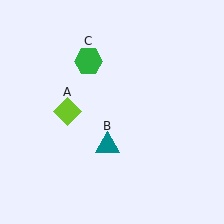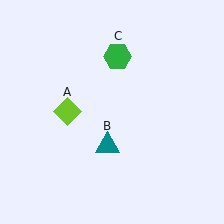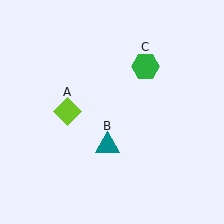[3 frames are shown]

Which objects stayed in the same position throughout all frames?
Lime diamond (object A) and teal triangle (object B) remained stationary.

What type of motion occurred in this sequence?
The green hexagon (object C) rotated clockwise around the center of the scene.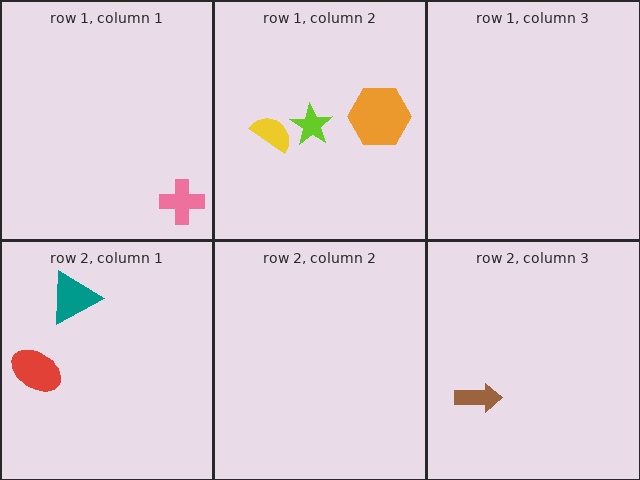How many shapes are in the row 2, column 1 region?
2.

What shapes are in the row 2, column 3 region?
The brown arrow.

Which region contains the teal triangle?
The row 2, column 1 region.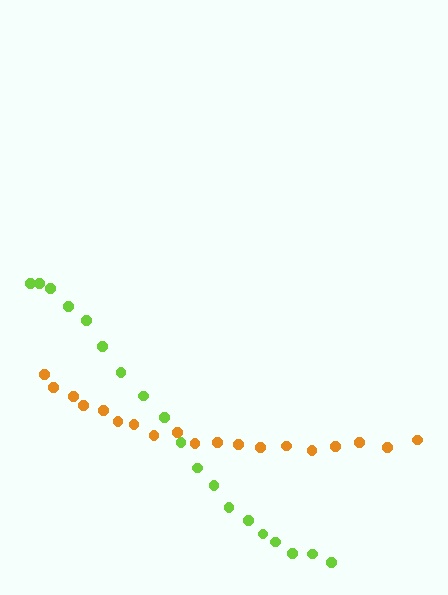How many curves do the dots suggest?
There are 2 distinct paths.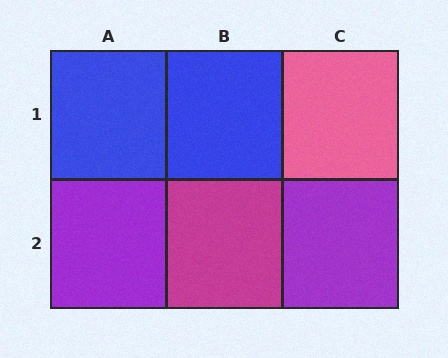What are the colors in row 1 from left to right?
Blue, blue, pink.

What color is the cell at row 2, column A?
Purple.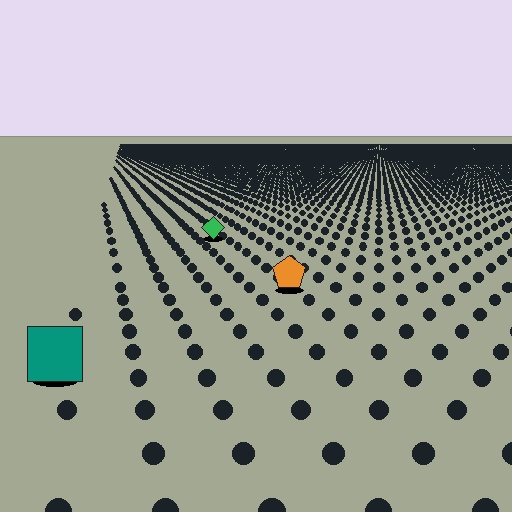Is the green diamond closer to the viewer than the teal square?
No. The teal square is closer — you can tell from the texture gradient: the ground texture is coarser near it.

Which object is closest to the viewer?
The teal square is closest. The texture marks near it are larger and more spread out.